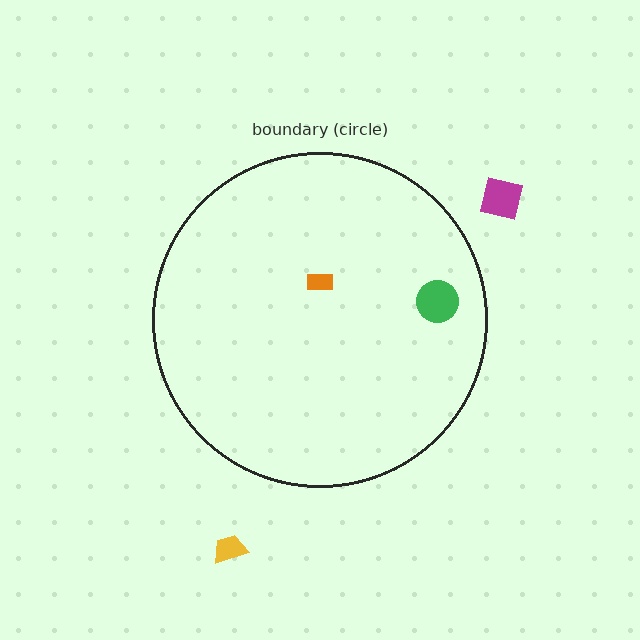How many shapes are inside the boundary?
2 inside, 2 outside.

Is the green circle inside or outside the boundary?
Inside.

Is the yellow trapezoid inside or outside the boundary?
Outside.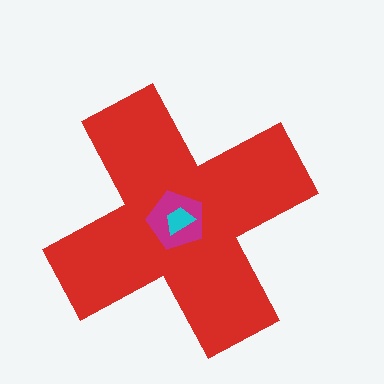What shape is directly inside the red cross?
The magenta pentagon.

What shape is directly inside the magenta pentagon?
The cyan trapezoid.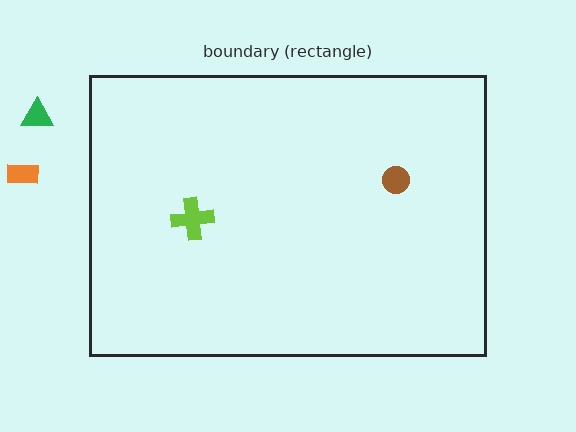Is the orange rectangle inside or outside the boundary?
Outside.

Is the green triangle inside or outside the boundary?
Outside.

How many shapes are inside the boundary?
2 inside, 2 outside.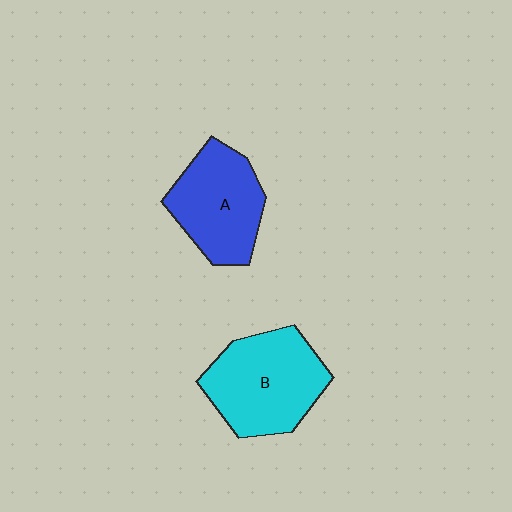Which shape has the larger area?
Shape B (cyan).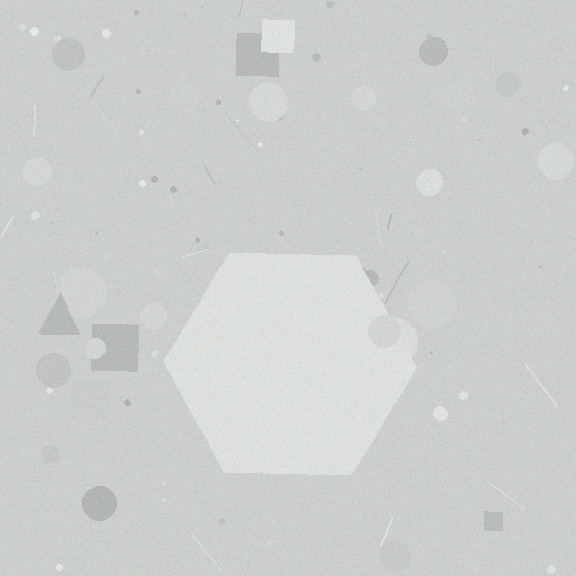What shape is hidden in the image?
A hexagon is hidden in the image.